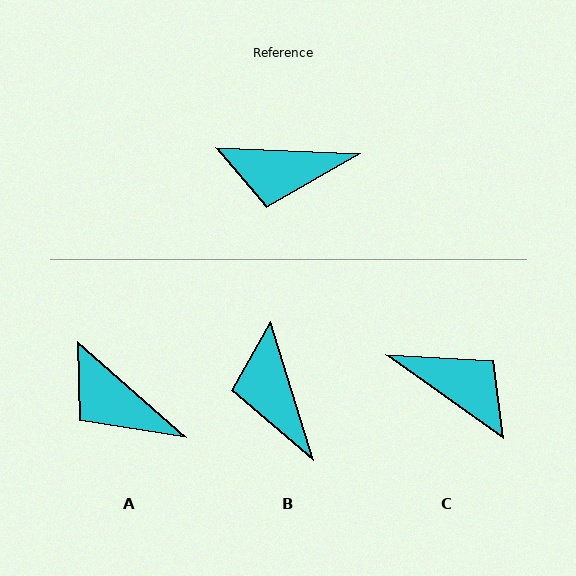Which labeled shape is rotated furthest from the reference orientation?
C, about 147 degrees away.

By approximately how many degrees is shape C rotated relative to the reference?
Approximately 147 degrees counter-clockwise.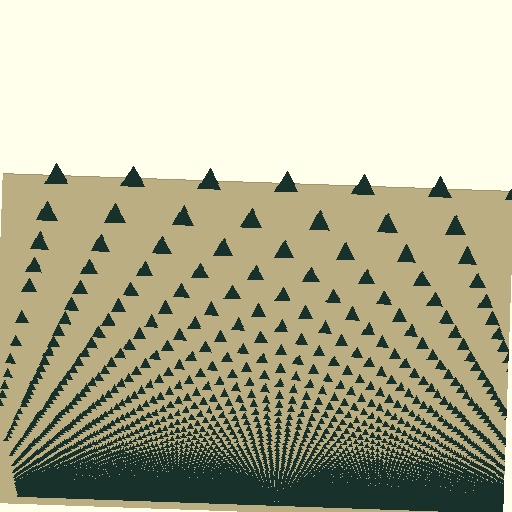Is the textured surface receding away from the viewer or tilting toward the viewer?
The surface appears to tilt toward the viewer. Texture elements get larger and sparser toward the top.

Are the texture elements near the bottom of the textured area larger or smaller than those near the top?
Smaller. The gradient is inverted — elements near the bottom are smaller and denser.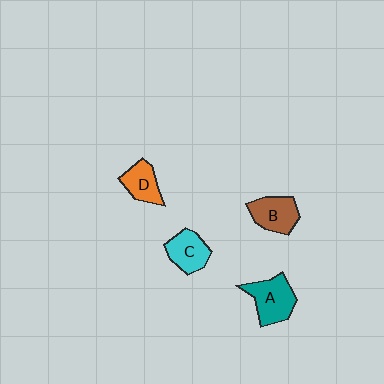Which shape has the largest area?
Shape A (teal).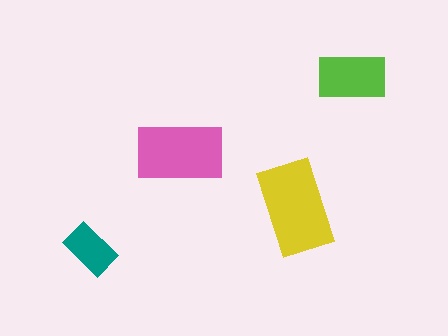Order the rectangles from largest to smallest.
the yellow one, the pink one, the lime one, the teal one.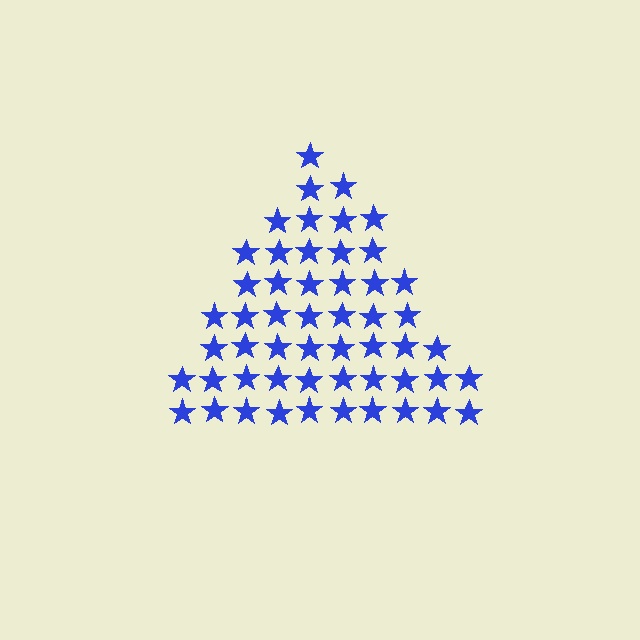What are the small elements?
The small elements are stars.